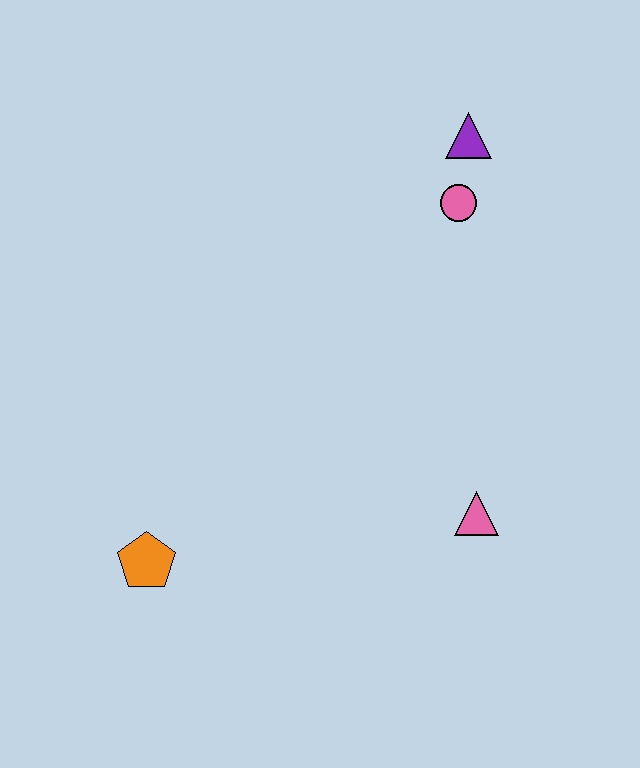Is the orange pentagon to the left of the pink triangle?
Yes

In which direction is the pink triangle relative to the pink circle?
The pink triangle is below the pink circle.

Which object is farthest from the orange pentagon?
The purple triangle is farthest from the orange pentagon.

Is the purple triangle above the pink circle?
Yes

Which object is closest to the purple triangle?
The pink circle is closest to the purple triangle.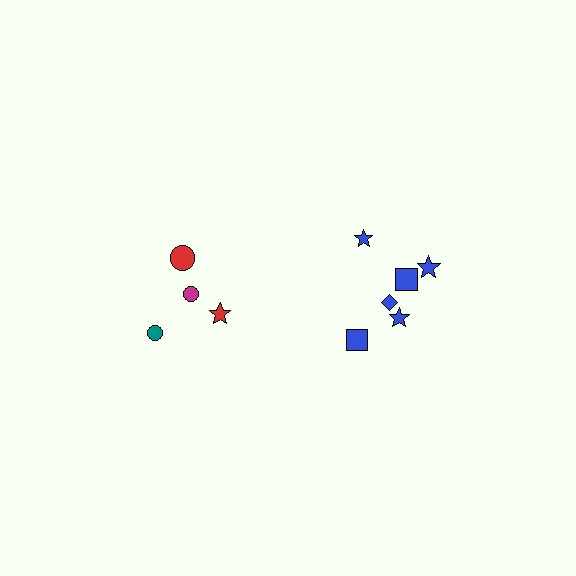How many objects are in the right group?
There are 6 objects.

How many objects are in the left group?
There are 4 objects.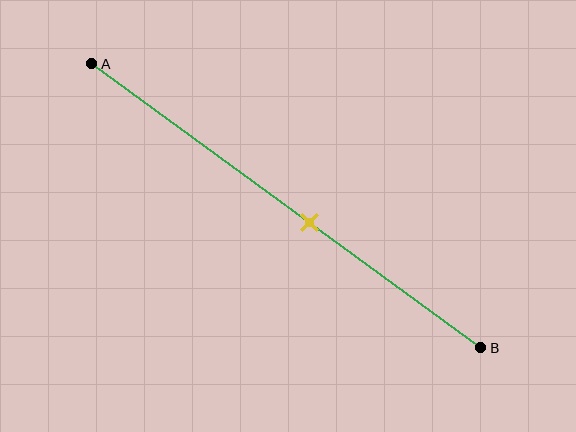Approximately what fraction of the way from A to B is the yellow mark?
The yellow mark is approximately 55% of the way from A to B.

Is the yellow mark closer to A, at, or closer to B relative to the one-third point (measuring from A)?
The yellow mark is closer to point B than the one-third point of segment AB.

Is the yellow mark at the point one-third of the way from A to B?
No, the mark is at about 55% from A, not at the 33% one-third point.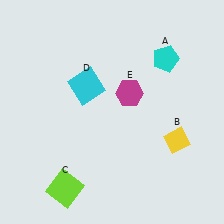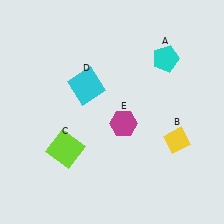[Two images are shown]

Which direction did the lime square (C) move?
The lime square (C) moved up.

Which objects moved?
The objects that moved are: the lime square (C), the magenta hexagon (E).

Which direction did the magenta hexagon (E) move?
The magenta hexagon (E) moved down.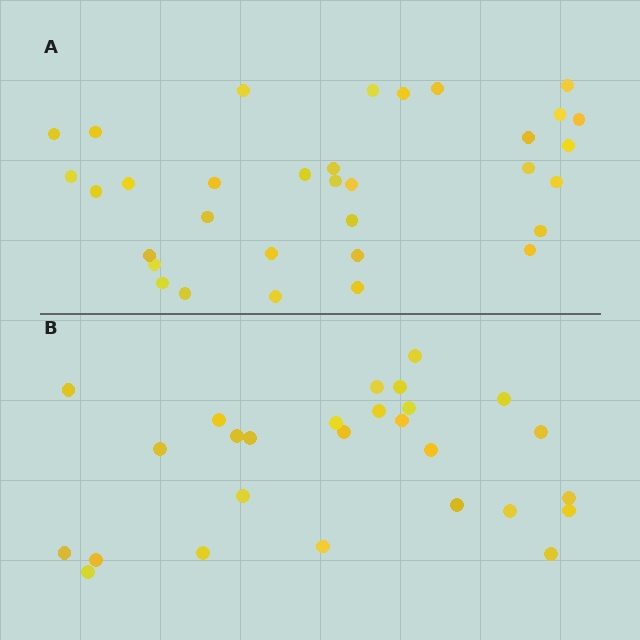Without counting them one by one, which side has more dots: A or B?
Region A (the top region) has more dots.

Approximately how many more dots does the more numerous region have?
Region A has about 6 more dots than region B.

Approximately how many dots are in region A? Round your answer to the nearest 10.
About 30 dots. (The exact count is 33, which rounds to 30.)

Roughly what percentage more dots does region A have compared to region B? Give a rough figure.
About 20% more.